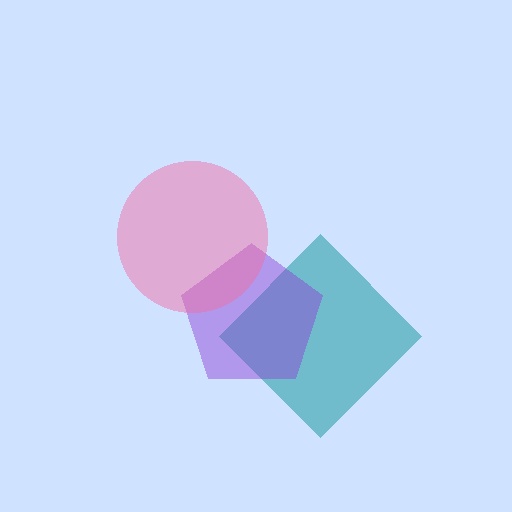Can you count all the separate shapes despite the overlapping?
Yes, there are 3 separate shapes.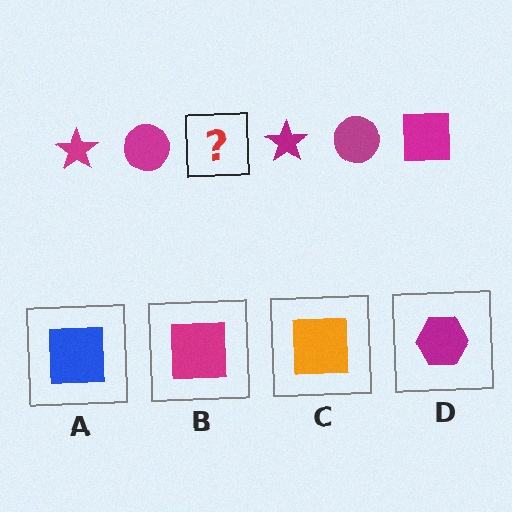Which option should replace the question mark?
Option B.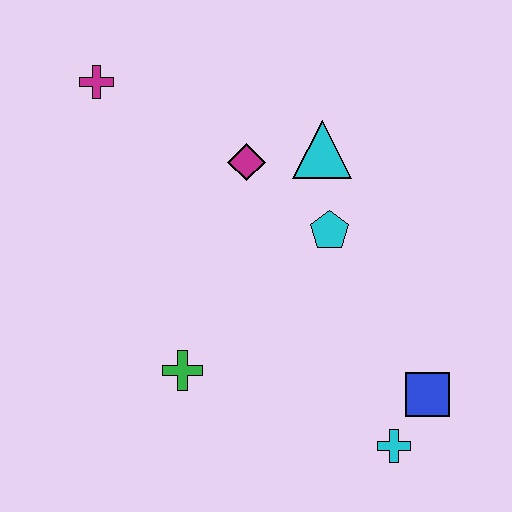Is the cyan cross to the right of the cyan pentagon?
Yes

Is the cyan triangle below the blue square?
No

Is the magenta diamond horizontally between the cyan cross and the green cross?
Yes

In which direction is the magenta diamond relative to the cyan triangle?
The magenta diamond is to the left of the cyan triangle.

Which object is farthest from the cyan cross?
The magenta cross is farthest from the cyan cross.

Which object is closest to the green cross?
The cyan pentagon is closest to the green cross.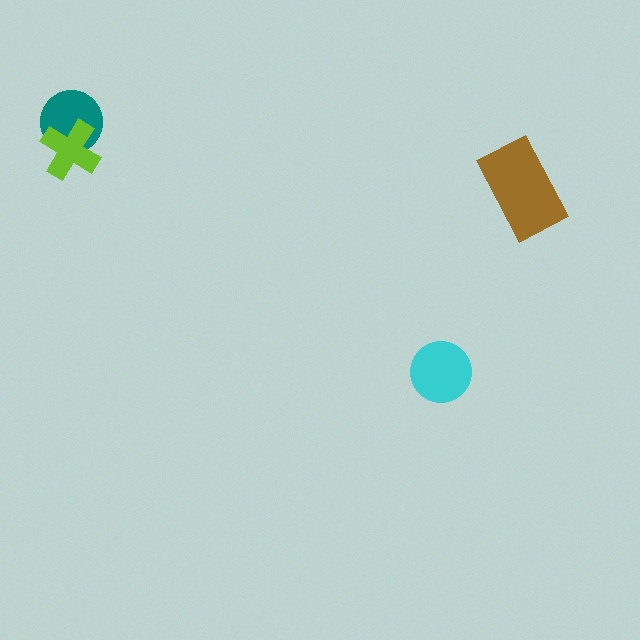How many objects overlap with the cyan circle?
0 objects overlap with the cyan circle.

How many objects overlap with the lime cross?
1 object overlaps with the lime cross.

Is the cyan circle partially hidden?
No, no other shape covers it.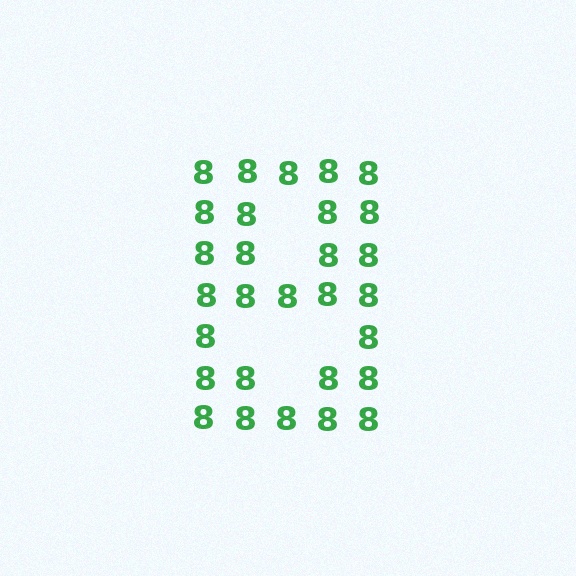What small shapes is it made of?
It is made of small digit 8's.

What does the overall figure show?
The overall figure shows the digit 8.